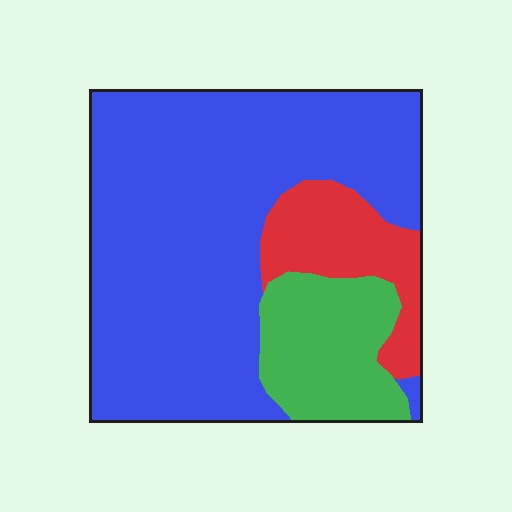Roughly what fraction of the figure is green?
Green takes up about one sixth (1/6) of the figure.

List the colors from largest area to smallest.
From largest to smallest: blue, green, red.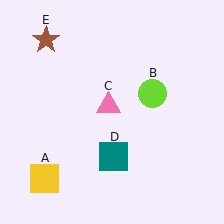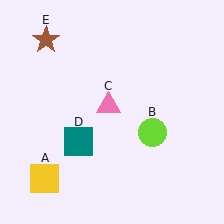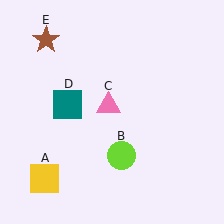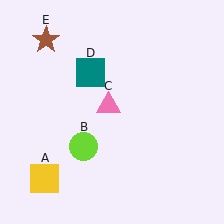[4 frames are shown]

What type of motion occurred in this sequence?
The lime circle (object B), teal square (object D) rotated clockwise around the center of the scene.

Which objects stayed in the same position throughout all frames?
Yellow square (object A) and pink triangle (object C) and brown star (object E) remained stationary.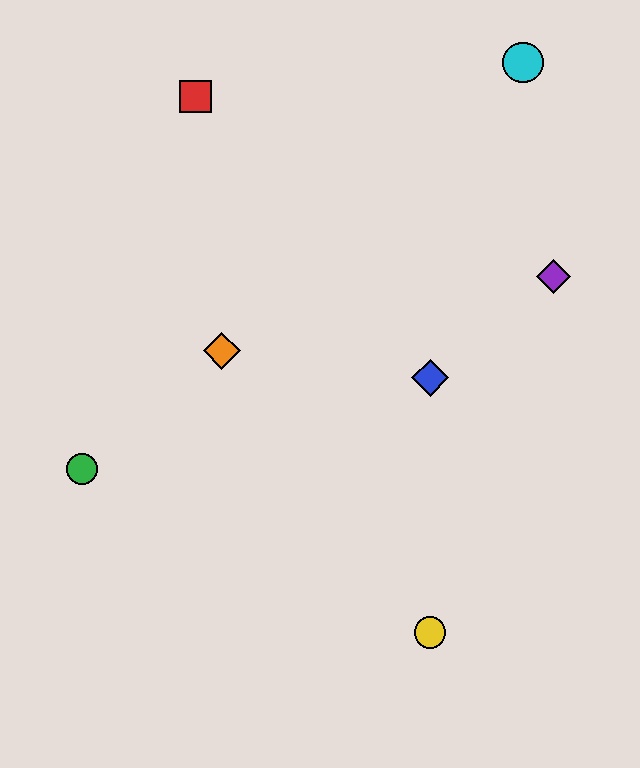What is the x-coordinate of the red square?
The red square is at x≈196.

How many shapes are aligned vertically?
2 shapes (the blue diamond, the yellow circle) are aligned vertically.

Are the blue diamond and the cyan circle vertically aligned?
No, the blue diamond is at x≈430 and the cyan circle is at x≈523.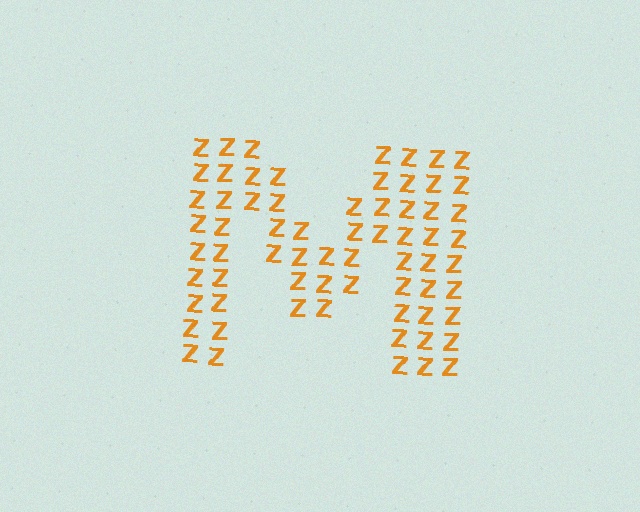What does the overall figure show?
The overall figure shows the letter M.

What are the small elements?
The small elements are letter Z's.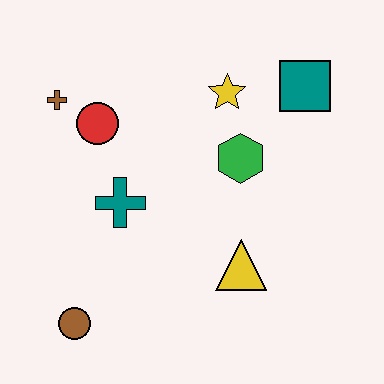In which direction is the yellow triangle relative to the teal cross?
The yellow triangle is to the right of the teal cross.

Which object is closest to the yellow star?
The green hexagon is closest to the yellow star.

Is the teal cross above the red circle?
No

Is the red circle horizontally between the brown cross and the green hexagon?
Yes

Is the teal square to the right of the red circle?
Yes